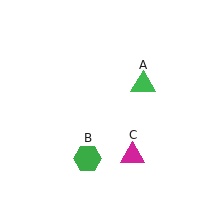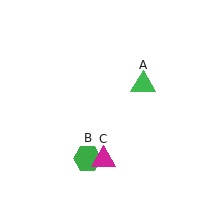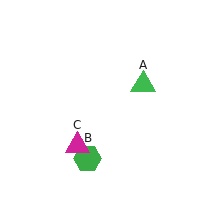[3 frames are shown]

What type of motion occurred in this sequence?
The magenta triangle (object C) rotated clockwise around the center of the scene.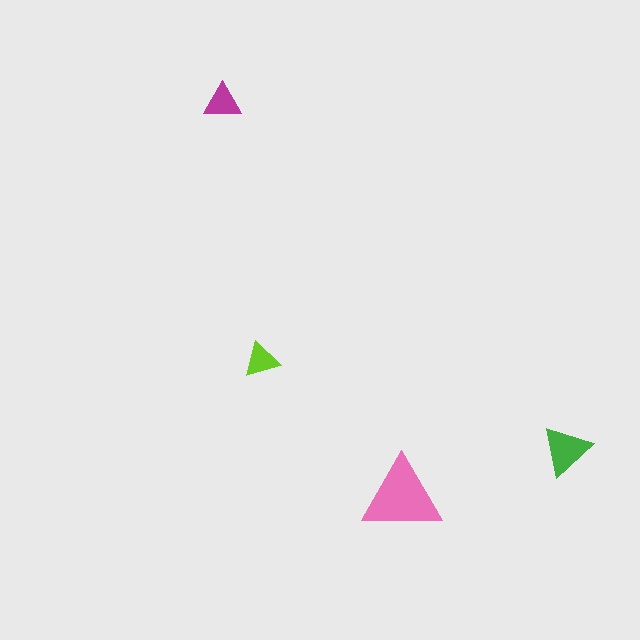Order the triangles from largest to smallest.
the pink one, the green one, the magenta one, the lime one.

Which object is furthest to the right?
The green triangle is rightmost.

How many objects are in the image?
There are 4 objects in the image.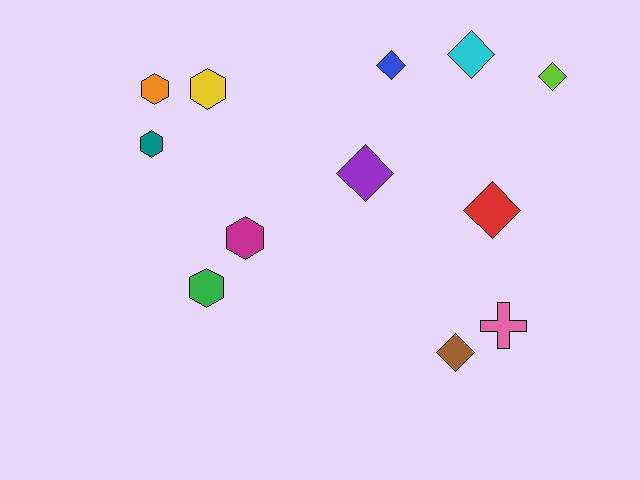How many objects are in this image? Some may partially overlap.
There are 12 objects.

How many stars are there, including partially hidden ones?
There are no stars.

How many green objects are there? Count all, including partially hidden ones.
There is 1 green object.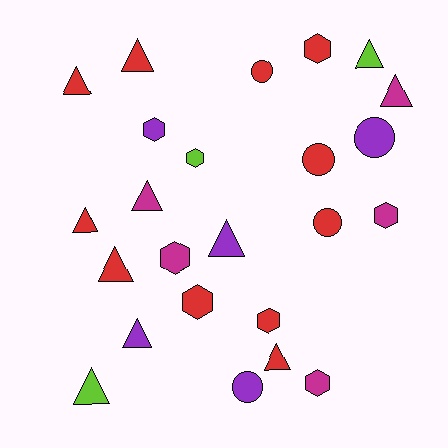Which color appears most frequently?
Red, with 11 objects.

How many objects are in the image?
There are 24 objects.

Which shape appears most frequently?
Triangle, with 11 objects.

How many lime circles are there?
There are no lime circles.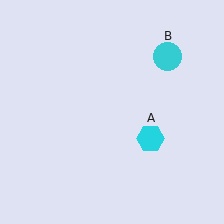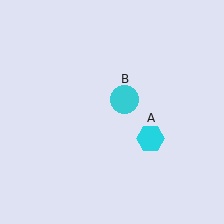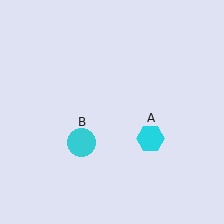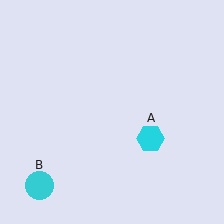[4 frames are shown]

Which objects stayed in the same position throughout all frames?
Cyan hexagon (object A) remained stationary.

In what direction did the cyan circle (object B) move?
The cyan circle (object B) moved down and to the left.